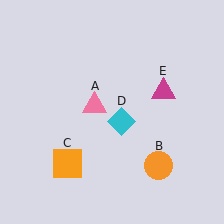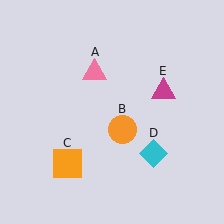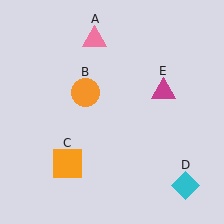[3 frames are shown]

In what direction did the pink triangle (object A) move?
The pink triangle (object A) moved up.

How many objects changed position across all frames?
3 objects changed position: pink triangle (object A), orange circle (object B), cyan diamond (object D).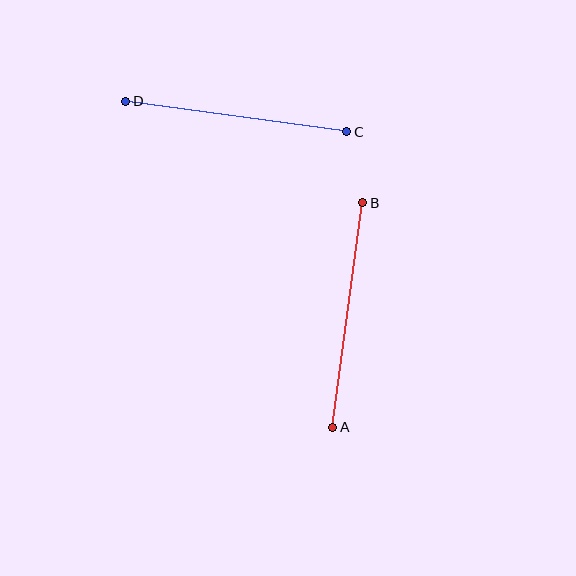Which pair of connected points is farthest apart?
Points A and B are farthest apart.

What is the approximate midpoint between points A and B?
The midpoint is at approximately (348, 315) pixels.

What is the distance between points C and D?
The distance is approximately 223 pixels.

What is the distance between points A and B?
The distance is approximately 227 pixels.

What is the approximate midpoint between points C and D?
The midpoint is at approximately (236, 117) pixels.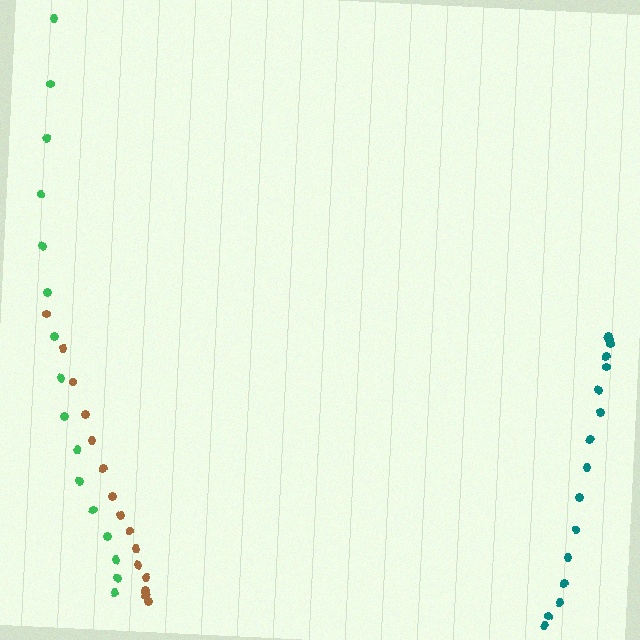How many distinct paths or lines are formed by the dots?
There are 3 distinct paths.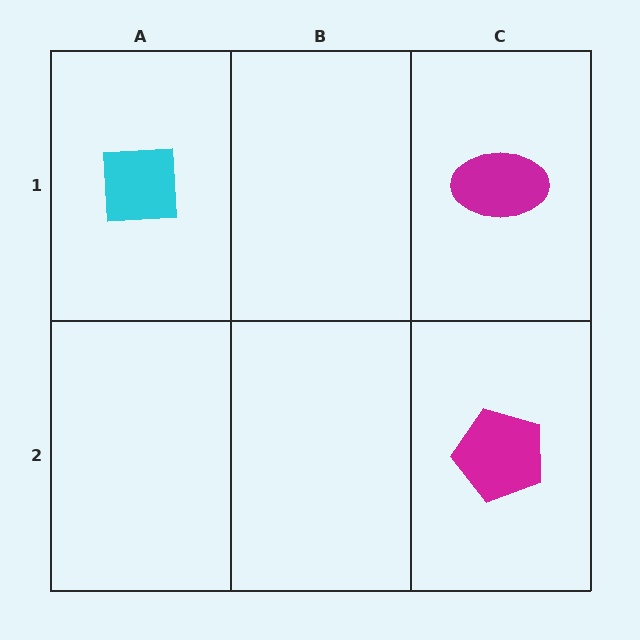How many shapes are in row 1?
2 shapes.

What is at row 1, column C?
A magenta ellipse.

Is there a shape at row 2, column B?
No, that cell is empty.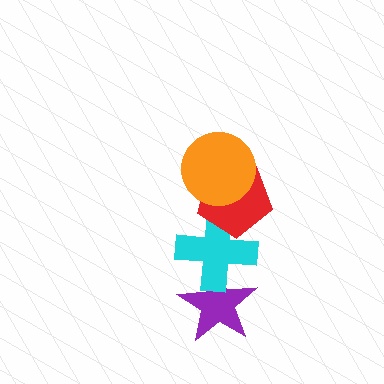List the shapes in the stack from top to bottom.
From top to bottom: the orange circle, the red pentagon, the cyan cross, the purple star.